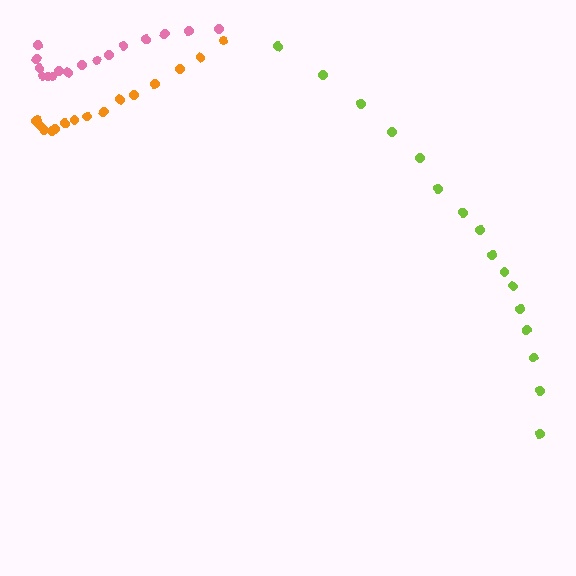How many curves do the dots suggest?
There are 3 distinct paths.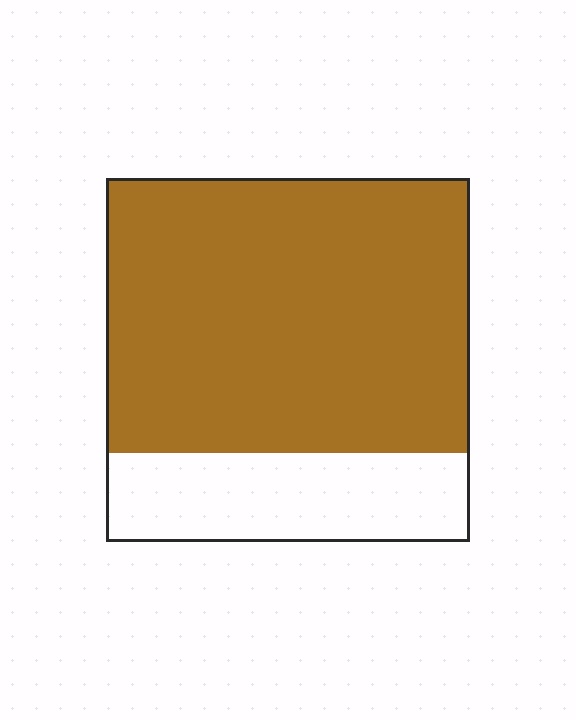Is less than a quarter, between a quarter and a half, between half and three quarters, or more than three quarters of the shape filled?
More than three quarters.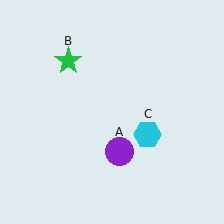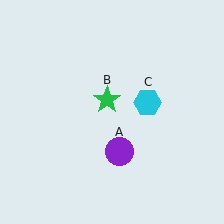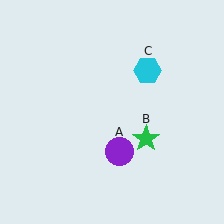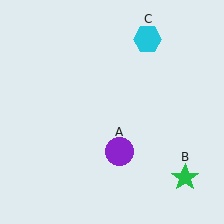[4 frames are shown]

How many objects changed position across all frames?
2 objects changed position: green star (object B), cyan hexagon (object C).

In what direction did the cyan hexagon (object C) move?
The cyan hexagon (object C) moved up.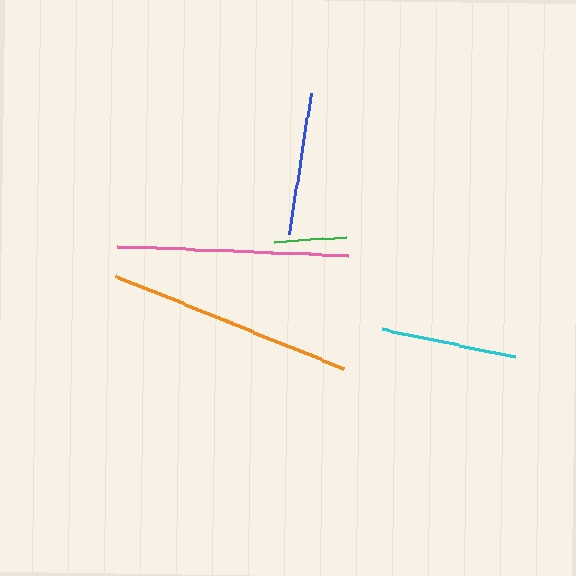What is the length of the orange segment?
The orange segment is approximately 246 pixels long.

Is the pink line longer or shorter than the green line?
The pink line is longer than the green line.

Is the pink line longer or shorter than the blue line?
The pink line is longer than the blue line.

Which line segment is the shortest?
The green line is the shortest at approximately 72 pixels.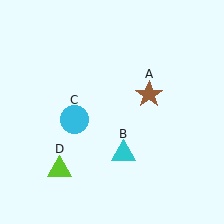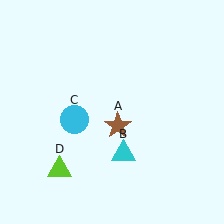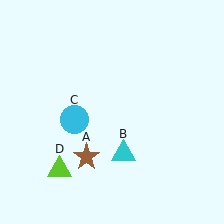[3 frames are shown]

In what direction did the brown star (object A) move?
The brown star (object A) moved down and to the left.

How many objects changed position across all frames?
1 object changed position: brown star (object A).